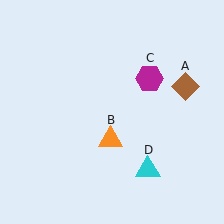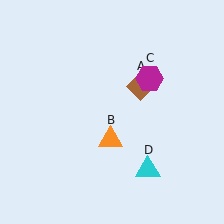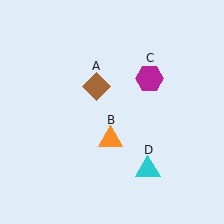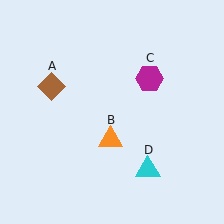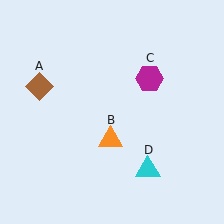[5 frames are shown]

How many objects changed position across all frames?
1 object changed position: brown diamond (object A).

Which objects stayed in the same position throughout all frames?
Orange triangle (object B) and magenta hexagon (object C) and cyan triangle (object D) remained stationary.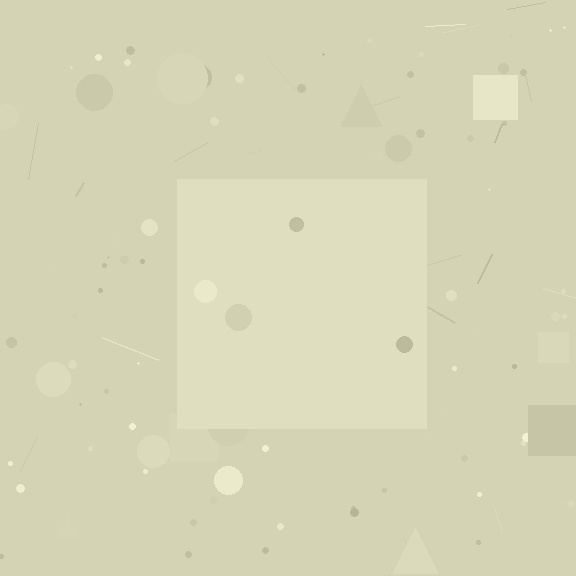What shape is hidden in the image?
A square is hidden in the image.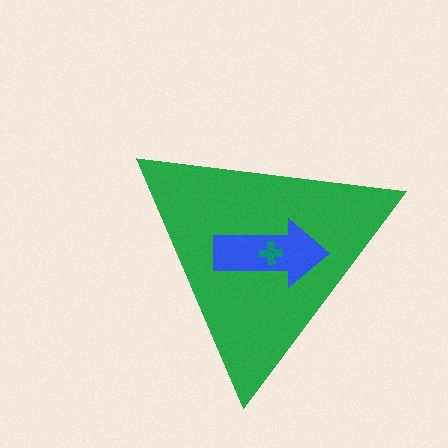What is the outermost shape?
The green triangle.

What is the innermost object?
The teal cross.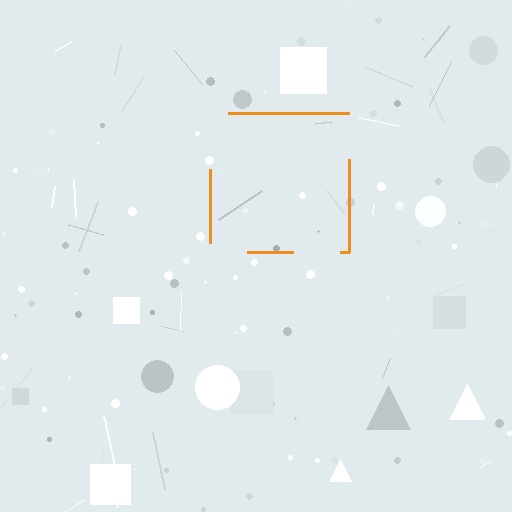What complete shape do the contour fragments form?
The contour fragments form a square.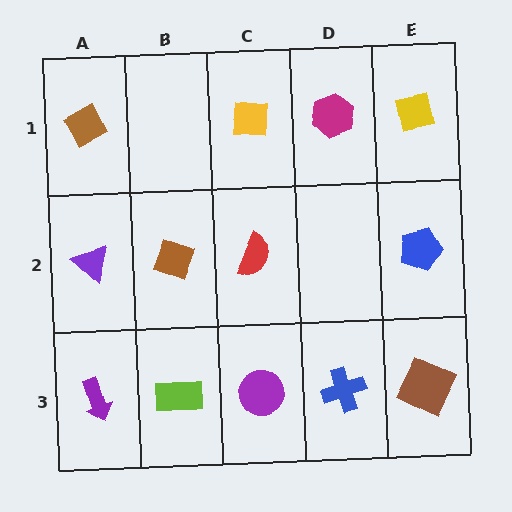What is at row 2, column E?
A blue pentagon.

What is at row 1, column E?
A yellow square.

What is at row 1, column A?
A brown diamond.